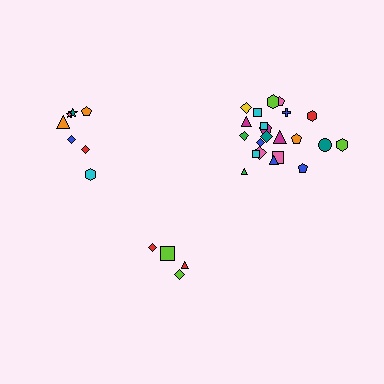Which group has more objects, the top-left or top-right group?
The top-right group.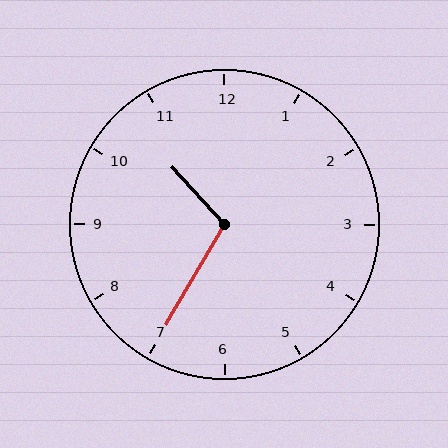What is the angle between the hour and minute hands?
Approximately 108 degrees.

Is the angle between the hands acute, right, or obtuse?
It is obtuse.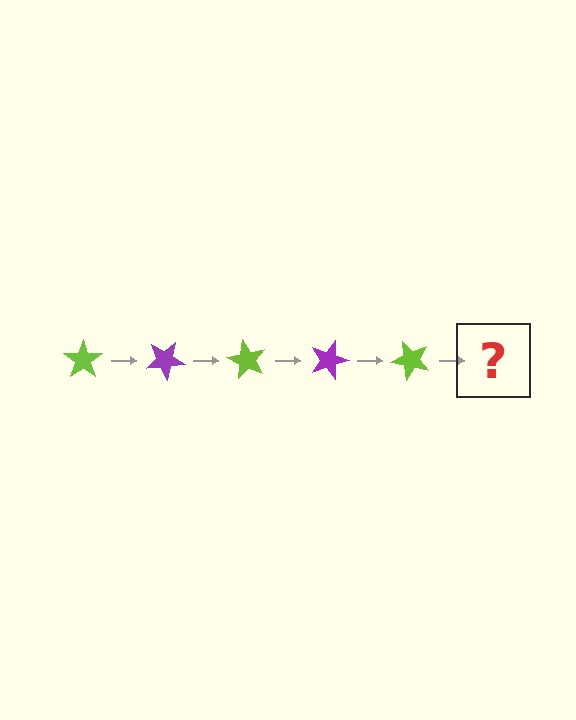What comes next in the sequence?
The next element should be a purple star, rotated 150 degrees from the start.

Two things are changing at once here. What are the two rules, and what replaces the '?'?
The two rules are that it rotates 30 degrees each step and the color cycles through lime and purple. The '?' should be a purple star, rotated 150 degrees from the start.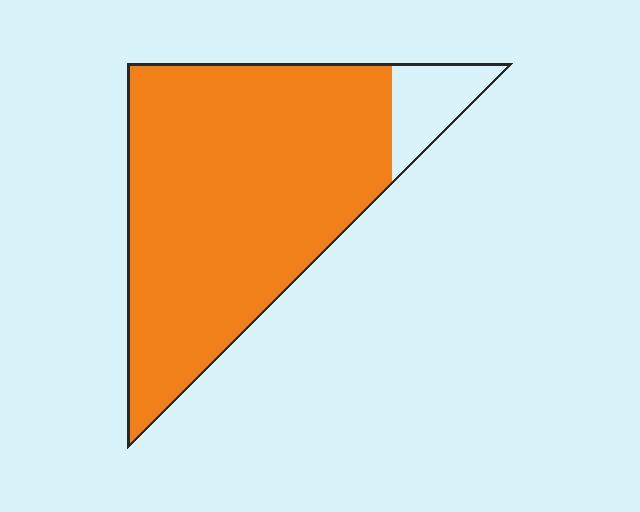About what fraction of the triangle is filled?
About nine tenths (9/10).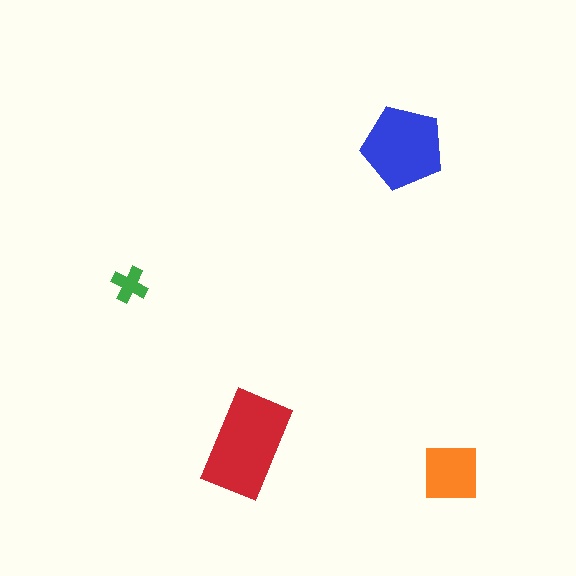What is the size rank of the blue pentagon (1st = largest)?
2nd.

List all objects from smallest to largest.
The green cross, the orange square, the blue pentagon, the red rectangle.